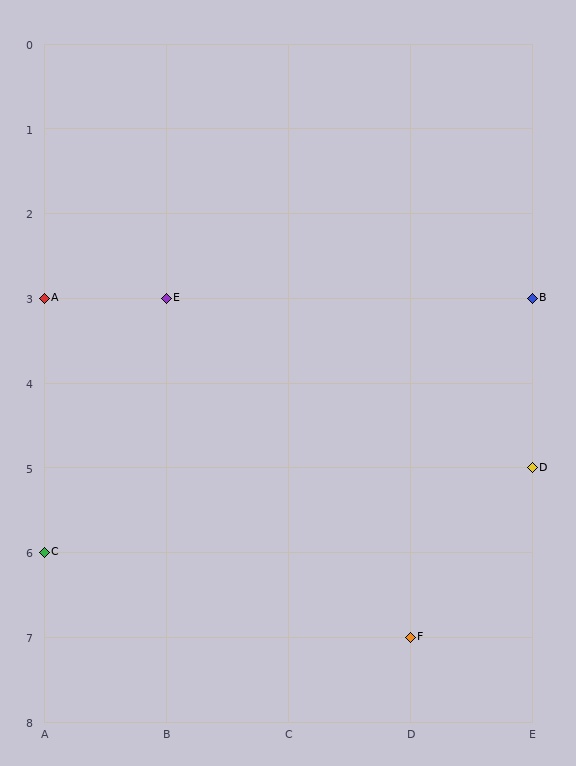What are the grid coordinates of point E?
Point E is at grid coordinates (B, 3).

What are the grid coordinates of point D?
Point D is at grid coordinates (E, 5).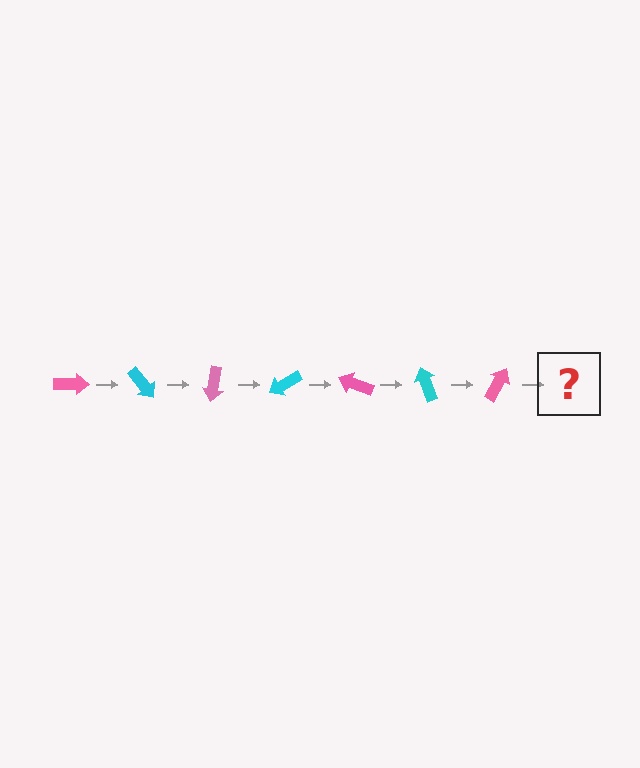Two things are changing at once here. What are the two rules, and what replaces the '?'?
The two rules are that it rotates 50 degrees each step and the color cycles through pink and cyan. The '?' should be a cyan arrow, rotated 350 degrees from the start.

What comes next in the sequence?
The next element should be a cyan arrow, rotated 350 degrees from the start.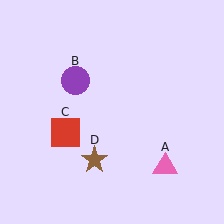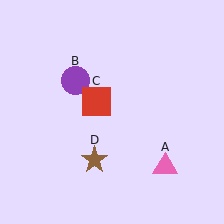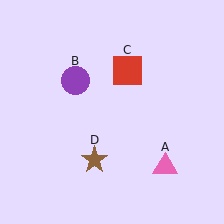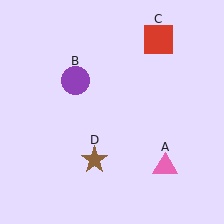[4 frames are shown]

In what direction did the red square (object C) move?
The red square (object C) moved up and to the right.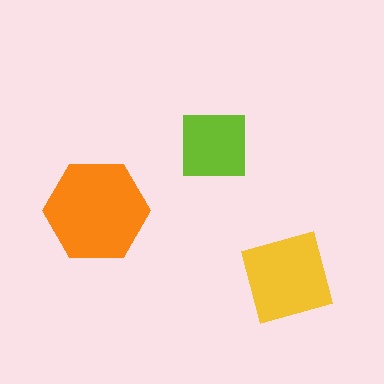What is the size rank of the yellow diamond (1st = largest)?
2nd.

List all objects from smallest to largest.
The lime square, the yellow diamond, the orange hexagon.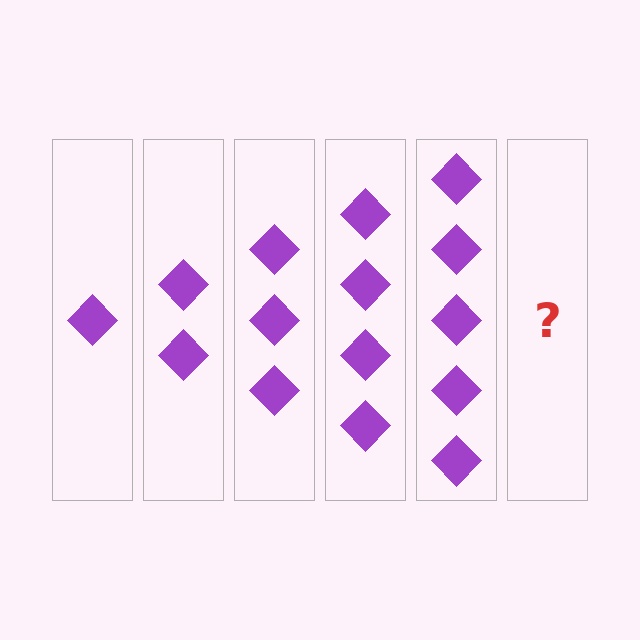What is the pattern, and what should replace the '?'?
The pattern is that each step adds one more diamond. The '?' should be 6 diamonds.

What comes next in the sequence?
The next element should be 6 diamonds.